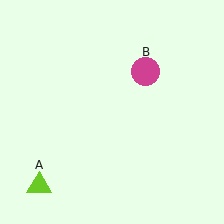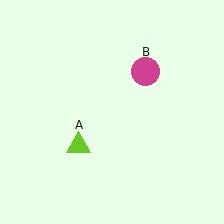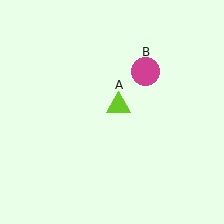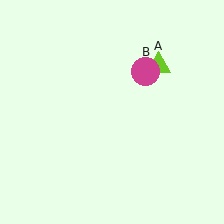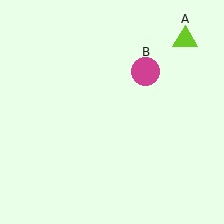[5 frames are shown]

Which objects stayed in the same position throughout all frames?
Magenta circle (object B) remained stationary.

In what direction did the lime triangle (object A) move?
The lime triangle (object A) moved up and to the right.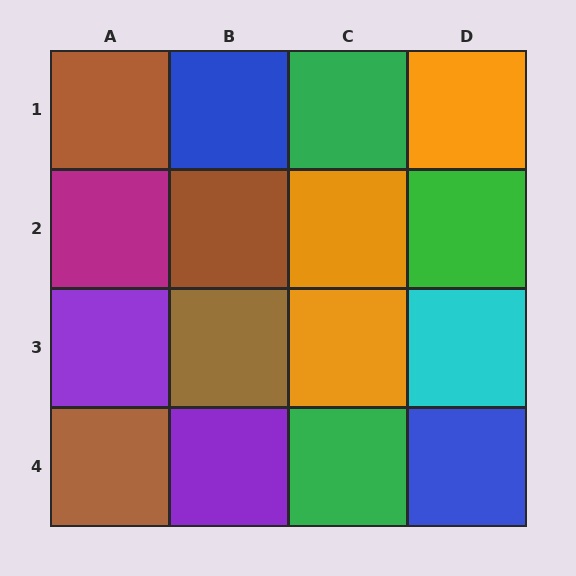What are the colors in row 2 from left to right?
Magenta, brown, orange, green.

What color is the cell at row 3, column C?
Orange.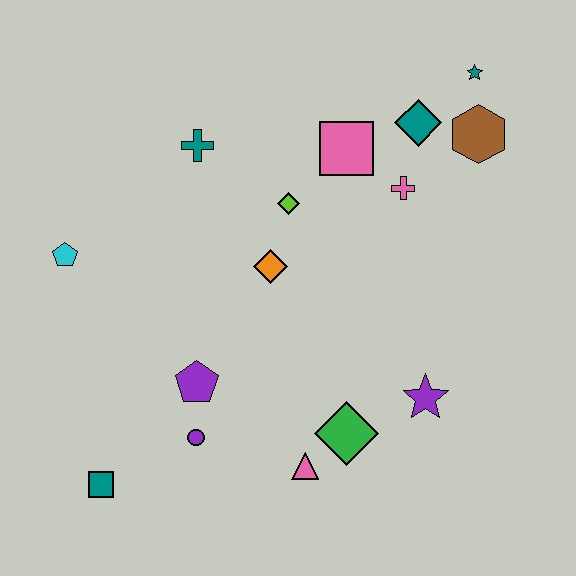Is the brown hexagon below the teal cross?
No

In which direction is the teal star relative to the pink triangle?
The teal star is above the pink triangle.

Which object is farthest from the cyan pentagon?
The teal star is farthest from the cyan pentagon.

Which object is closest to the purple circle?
The purple pentagon is closest to the purple circle.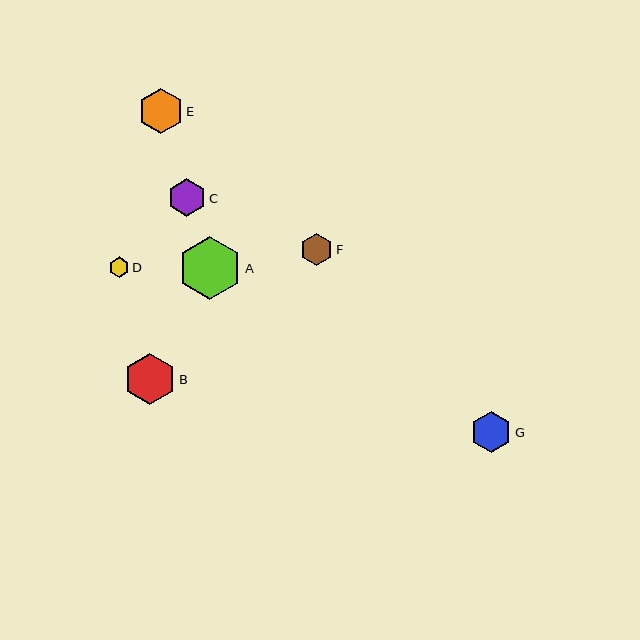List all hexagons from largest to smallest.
From largest to smallest: A, B, E, G, C, F, D.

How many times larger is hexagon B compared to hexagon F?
Hexagon B is approximately 1.6 times the size of hexagon F.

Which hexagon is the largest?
Hexagon A is the largest with a size of approximately 63 pixels.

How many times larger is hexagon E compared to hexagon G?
Hexagon E is approximately 1.1 times the size of hexagon G.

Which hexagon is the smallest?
Hexagon D is the smallest with a size of approximately 20 pixels.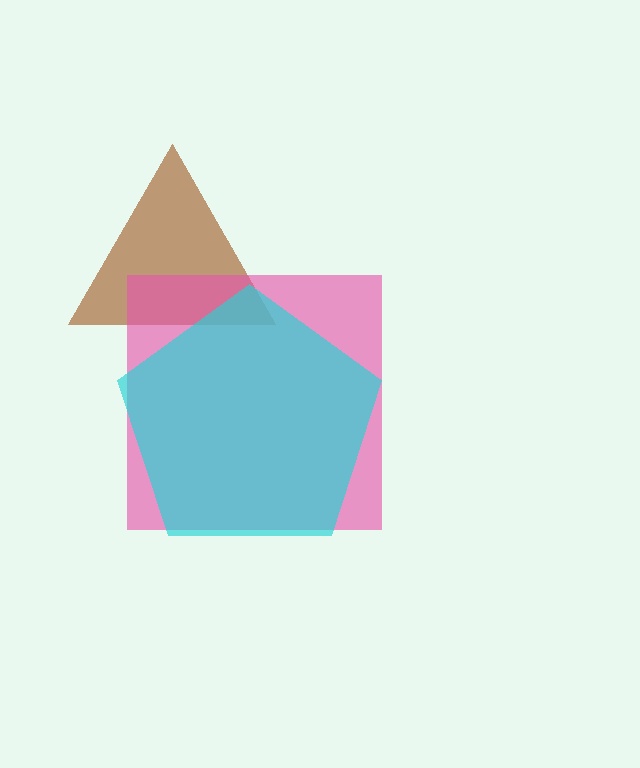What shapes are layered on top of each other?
The layered shapes are: a brown triangle, a pink square, a cyan pentagon.